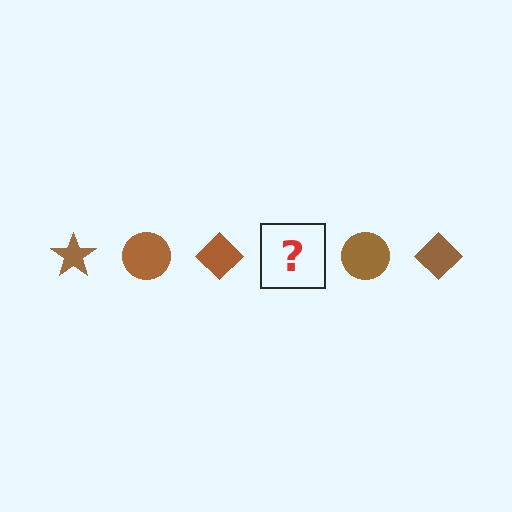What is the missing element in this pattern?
The missing element is a brown star.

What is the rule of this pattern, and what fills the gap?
The rule is that the pattern cycles through star, circle, diamond shapes in brown. The gap should be filled with a brown star.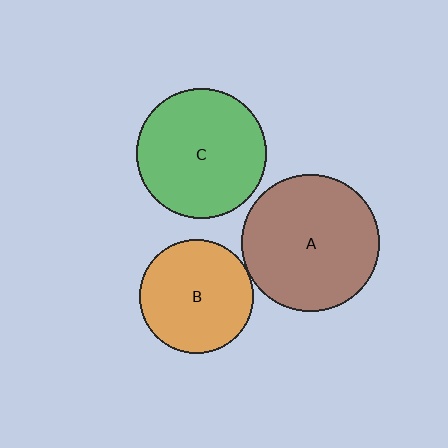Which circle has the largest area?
Circle A (brown).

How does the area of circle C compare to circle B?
Approximately 1.3 times.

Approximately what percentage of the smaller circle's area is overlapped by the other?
Approximately 5%.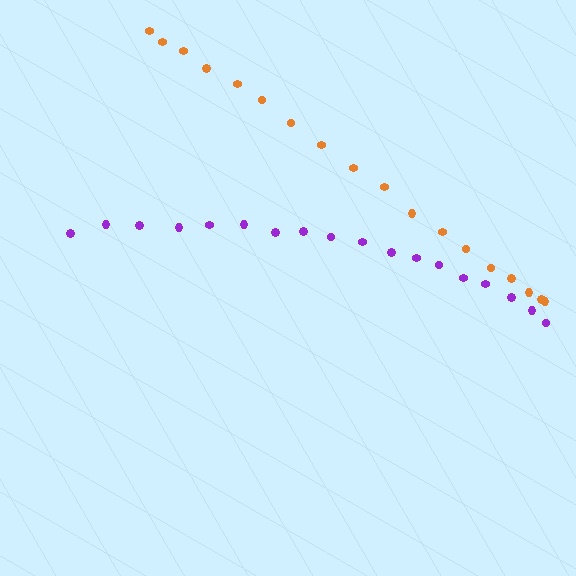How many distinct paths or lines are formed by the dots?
There are 2 distinct paths.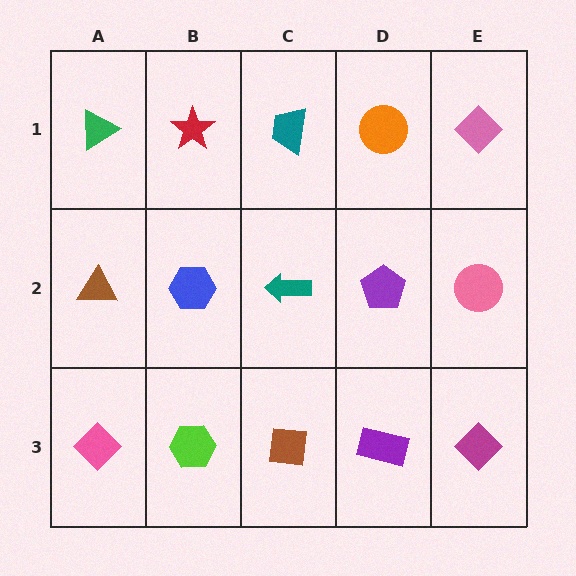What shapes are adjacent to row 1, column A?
A brown triangle (row 2, column A), a red star (row 1, column B).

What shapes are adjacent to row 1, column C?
A teal arrow (row 2, column C), a red star (row 1, column B), an orange circle (row 1, column D).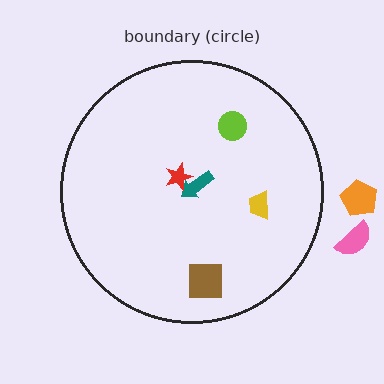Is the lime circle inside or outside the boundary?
Inside.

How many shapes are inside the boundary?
5 inside, 2 outside.